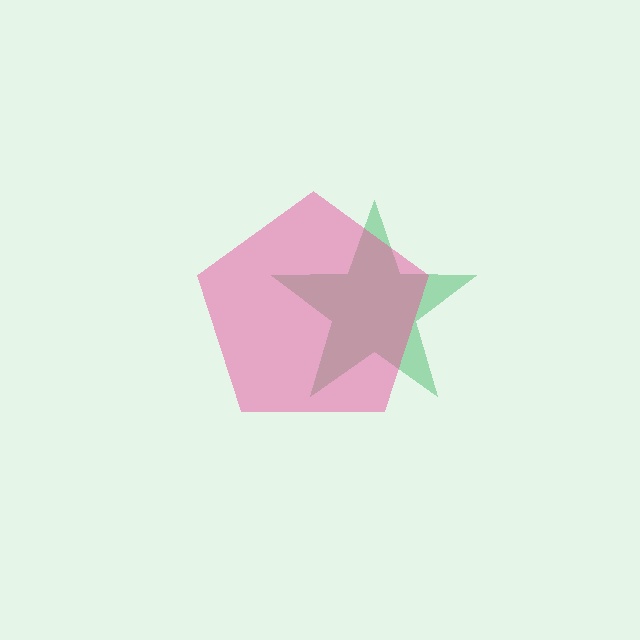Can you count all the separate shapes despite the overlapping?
Yes, there are 2 separate shapes.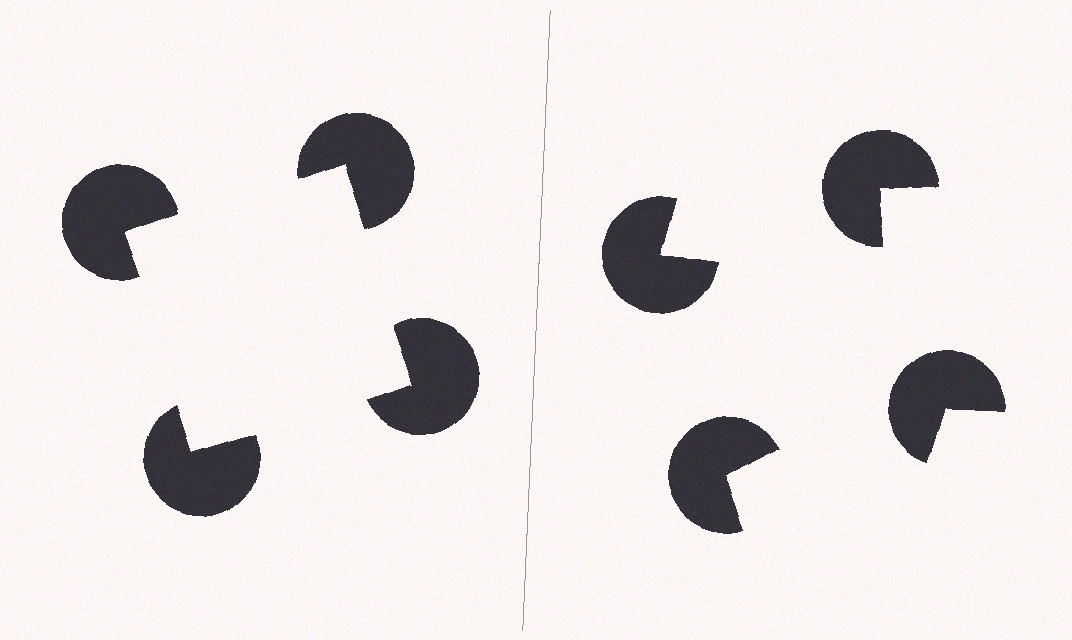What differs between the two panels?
The pac-man discs are positioned identically on both sides; only the wedge orientations differ. On the left they align to a square; on the right they are misaligned.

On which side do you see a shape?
An illusory square appears on the left side. On the right side the wedge cuts are rotated, so no coherent shape forms.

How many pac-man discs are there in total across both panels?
8 — 4 on each side.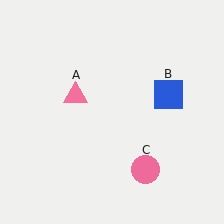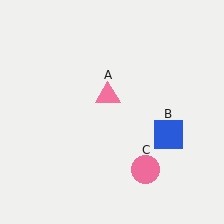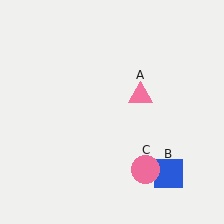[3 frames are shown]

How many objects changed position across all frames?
2 objects changed position: pink triangle (object A), blue square (object B).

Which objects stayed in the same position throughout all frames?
Pink circle (object C) remained stationary.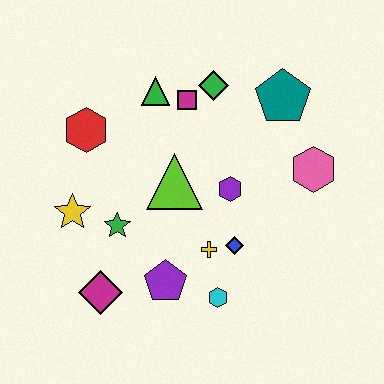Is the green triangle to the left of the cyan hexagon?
Yes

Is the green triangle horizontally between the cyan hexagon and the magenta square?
No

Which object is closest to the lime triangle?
The purple hexagon is closest to the lime triangle.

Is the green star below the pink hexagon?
Yes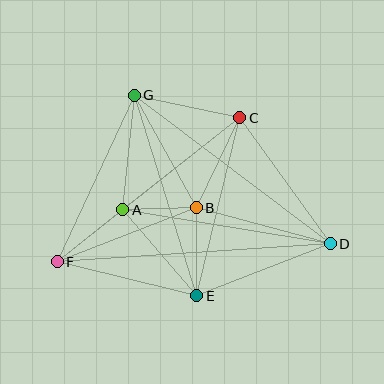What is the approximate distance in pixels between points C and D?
The distance between C and D is approximately 155 pixels.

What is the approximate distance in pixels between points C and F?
The distance between C and F is approximately 232 pixels.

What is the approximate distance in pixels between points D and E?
The distance between D and E is approximately 143 pixels.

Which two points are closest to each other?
Points A and B are closest to each other.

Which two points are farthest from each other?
Points D and F are farthest from each other.